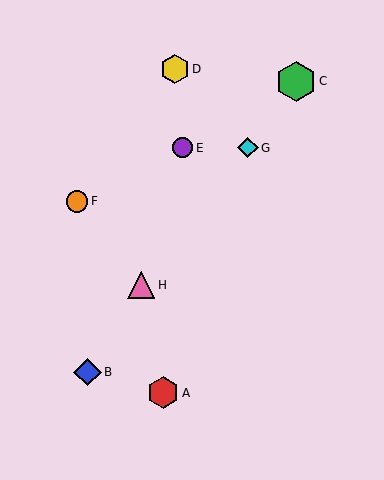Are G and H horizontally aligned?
No, G is at y≈148 and H is at y≈285.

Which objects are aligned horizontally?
Objects E, G are aligned horizontally.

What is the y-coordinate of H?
Object H is at y≈285.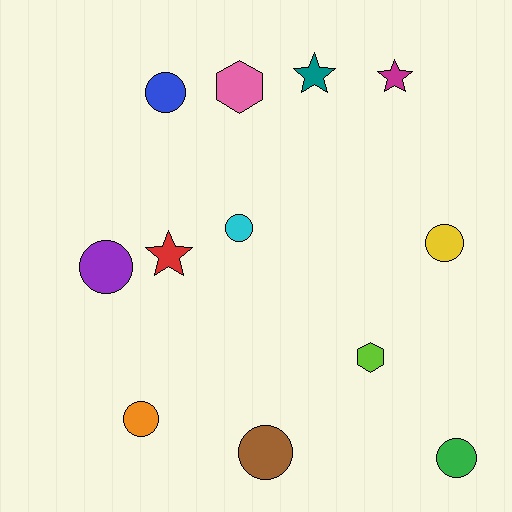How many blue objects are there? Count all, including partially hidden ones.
There is 1 blue object.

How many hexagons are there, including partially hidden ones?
There are 2 hexagons.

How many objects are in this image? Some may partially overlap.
There are 12 objects.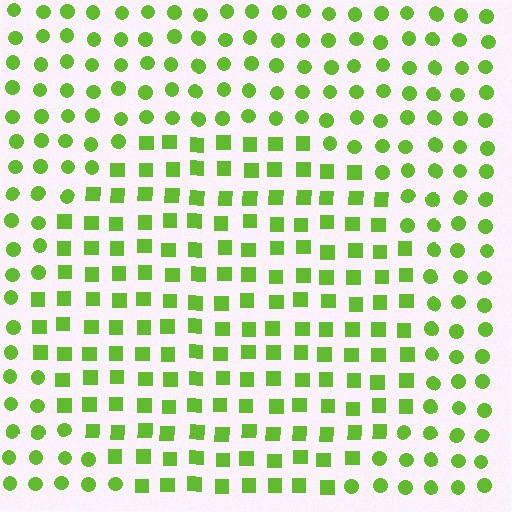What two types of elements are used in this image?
The image uses squares inside the circle region and circles outside it.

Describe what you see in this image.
The image is filled with small lime elements arranged in a uniform grid. A circle-shaped region contains squares, while the surrounding area contains circles. The boundary is defined purely by the change in element shape.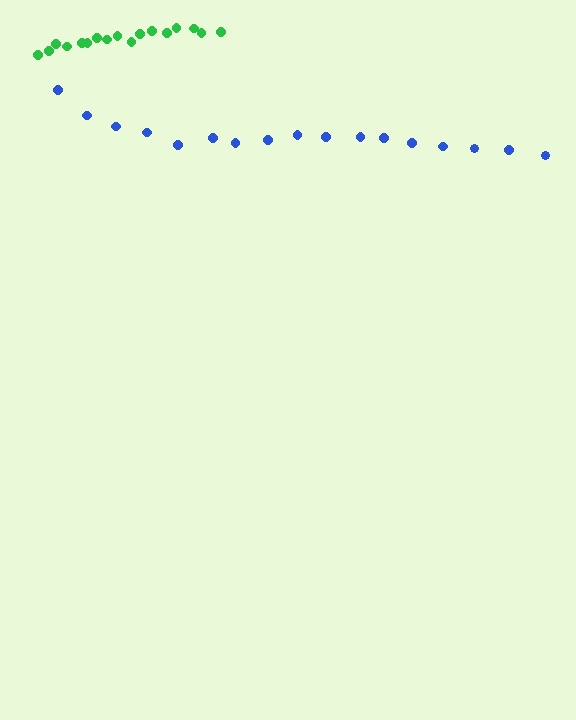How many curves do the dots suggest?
There are 2 distinct paths.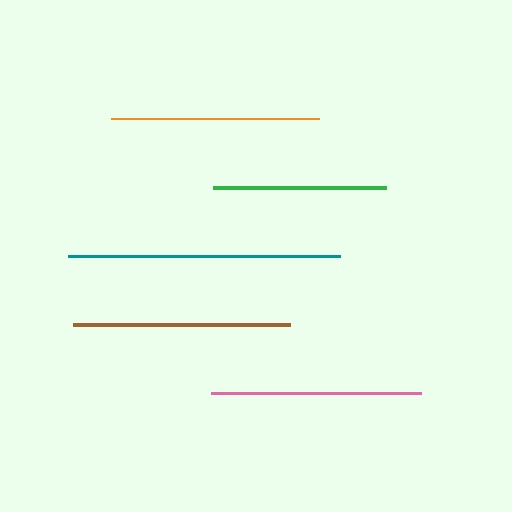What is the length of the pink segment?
The pink segment is approximately 210 pixels long.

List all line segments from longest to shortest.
From longest to shortest: teal, brown, pink, orange, green.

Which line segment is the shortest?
The green line is the shortest at approximately 174 pixels.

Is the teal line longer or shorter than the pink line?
The teal line is longer than the pink line.